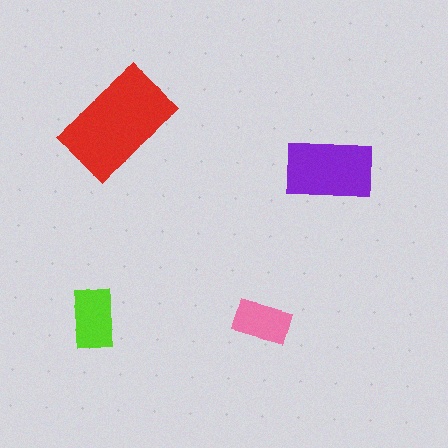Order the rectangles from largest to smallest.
the red one, the purple one, the lime one, the pink one.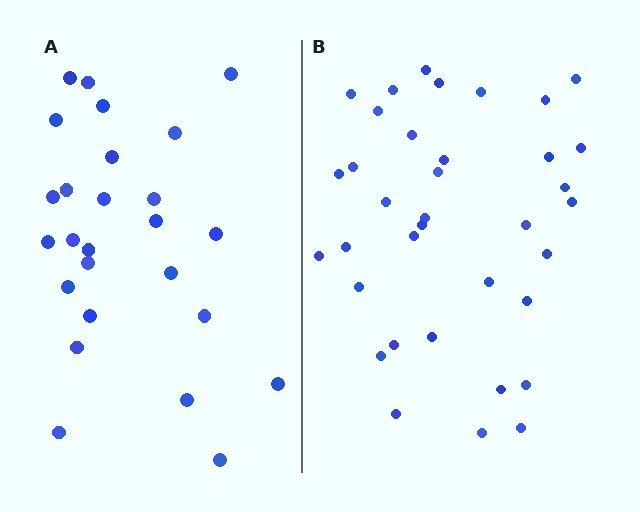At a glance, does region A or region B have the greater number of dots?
Region B (the right region) has more dots.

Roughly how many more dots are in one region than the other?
Region B has roughly 10 or so more dots than region A.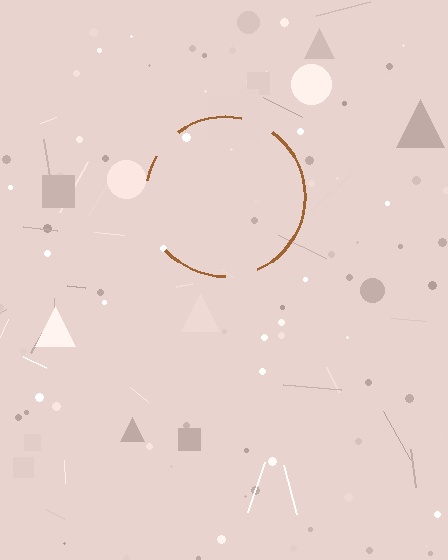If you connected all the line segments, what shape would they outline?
They would outline a circle.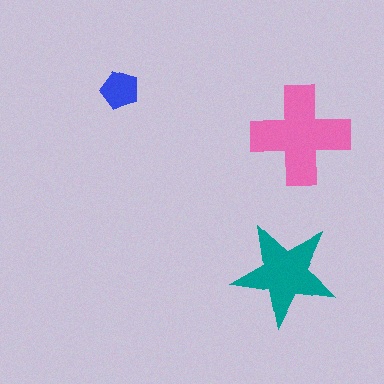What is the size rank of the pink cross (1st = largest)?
1st.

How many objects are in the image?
There are 3 objects in the image.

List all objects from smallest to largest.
The blue pentagon, the teal star, the pink cross.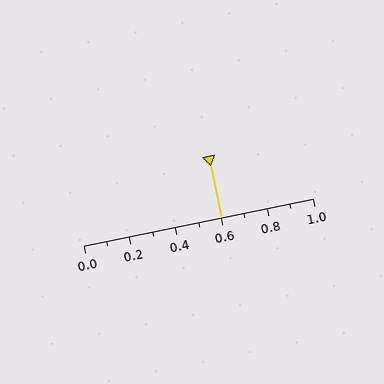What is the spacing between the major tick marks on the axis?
The major ticks are spaced 0.2 apart.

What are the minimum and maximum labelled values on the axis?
The axis runs from 0.0 to 1.0.